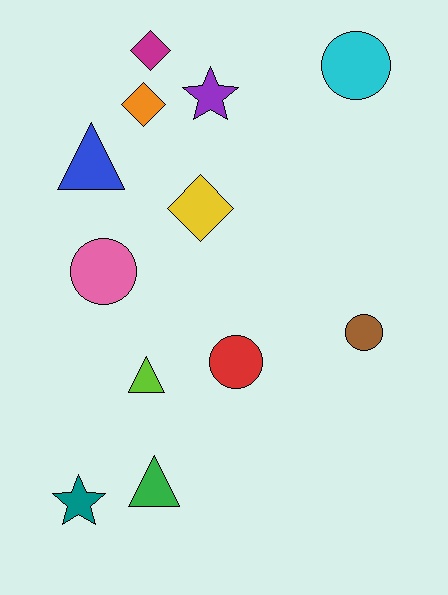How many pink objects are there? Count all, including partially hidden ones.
There is 1 pink object.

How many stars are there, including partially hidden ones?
There are 2 stars.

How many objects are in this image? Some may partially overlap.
There are 12 objects.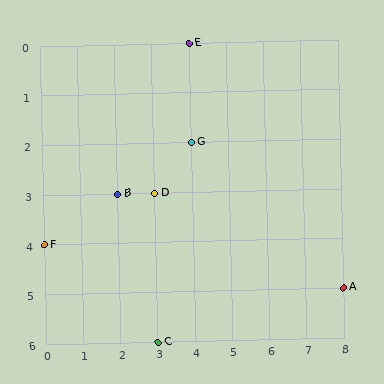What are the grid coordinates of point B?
Point B is at grid coordinates (2, 3).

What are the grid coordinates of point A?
Point A is at grid coordinates (8, 5).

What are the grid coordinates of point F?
Point F is at grid coordinates (0, 4).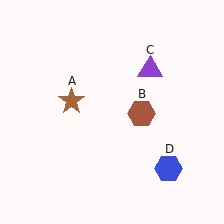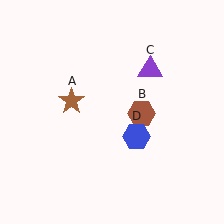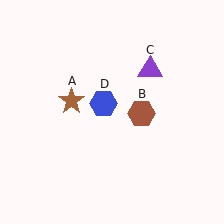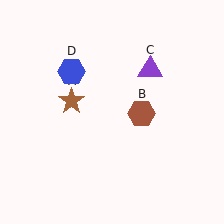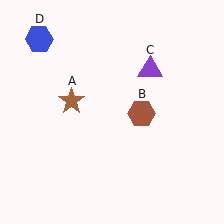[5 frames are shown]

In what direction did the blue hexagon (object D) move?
The blue hexagon (object D) moved up and to the left.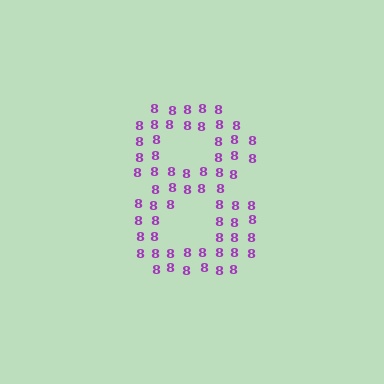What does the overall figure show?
The overall figure shows the digit 8.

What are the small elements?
The small elements are digit 8's.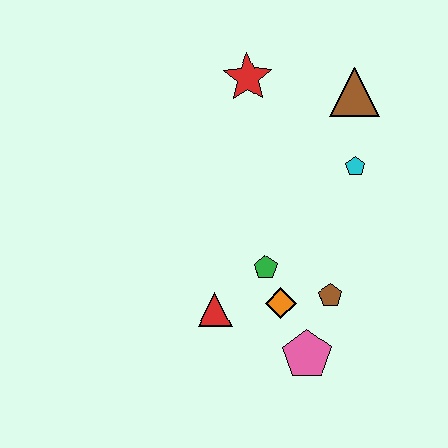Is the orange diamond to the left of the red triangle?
No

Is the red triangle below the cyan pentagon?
Yes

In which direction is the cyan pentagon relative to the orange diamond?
The cyan pentagon is above the orange diamond.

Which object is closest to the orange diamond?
The green pentagon is closest to the orange diamond.